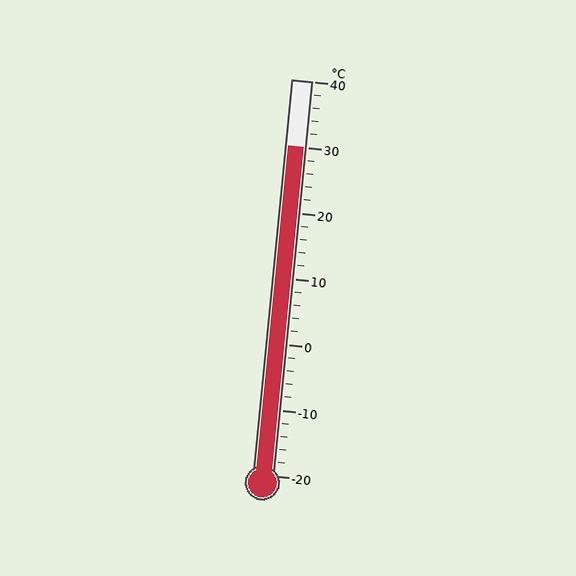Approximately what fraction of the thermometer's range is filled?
The thermometer is filled to approximately 85% of its range.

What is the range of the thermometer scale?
The thermometer scale ranges from -20°C to 40°C.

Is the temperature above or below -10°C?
The temperature is above -10°C.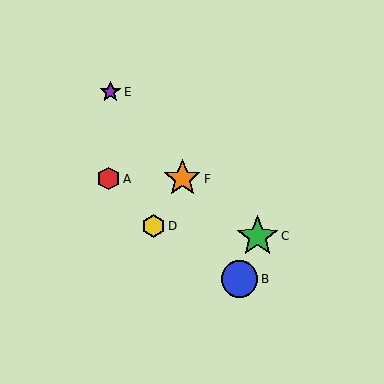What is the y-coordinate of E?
Object E is at y≈92.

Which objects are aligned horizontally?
Objects A, F are aligned horizontally.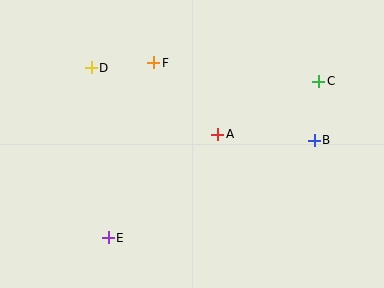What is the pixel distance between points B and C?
The distance between B and C is 59 pixels.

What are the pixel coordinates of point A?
Point A is at (218, 134).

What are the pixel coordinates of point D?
Point D is at (91, 68).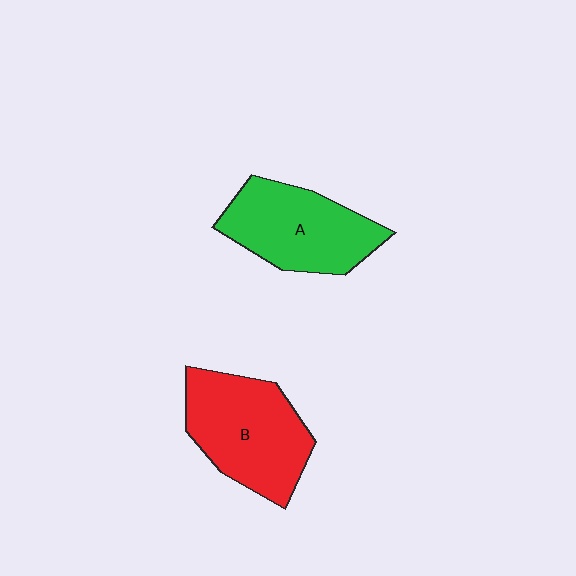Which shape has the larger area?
Shape B (red).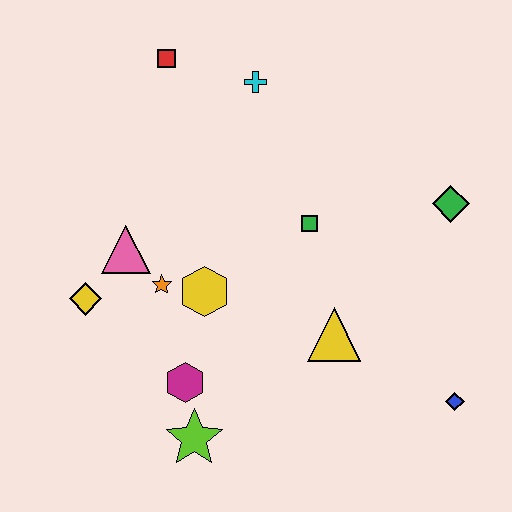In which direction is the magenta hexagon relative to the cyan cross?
The magenta hexagon is below the cyan cross.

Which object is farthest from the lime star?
The red square is farthest from the lime star.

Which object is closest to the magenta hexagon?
The lime star is closest to the magenta hexagon.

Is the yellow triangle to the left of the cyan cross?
No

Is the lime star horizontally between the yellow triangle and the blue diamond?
No